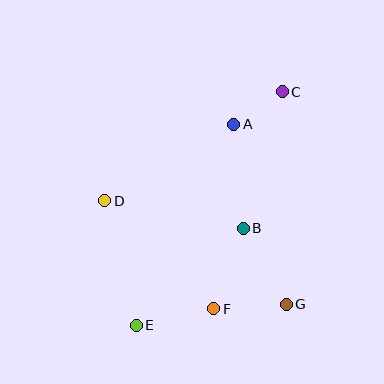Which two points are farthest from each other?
Points C and E are farthest from each other.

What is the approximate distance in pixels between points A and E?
The distance between A and E is approximately 224 pixels.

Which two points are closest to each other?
Points A and C are closest to each other.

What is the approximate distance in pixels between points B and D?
The distance between B and D is approximately 141 pixels.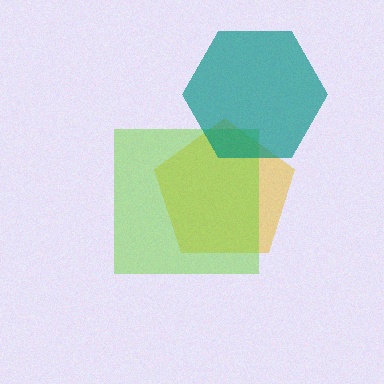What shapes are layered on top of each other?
The layered shapes are: a yellow pentagon, a lime square, a teal hexagon.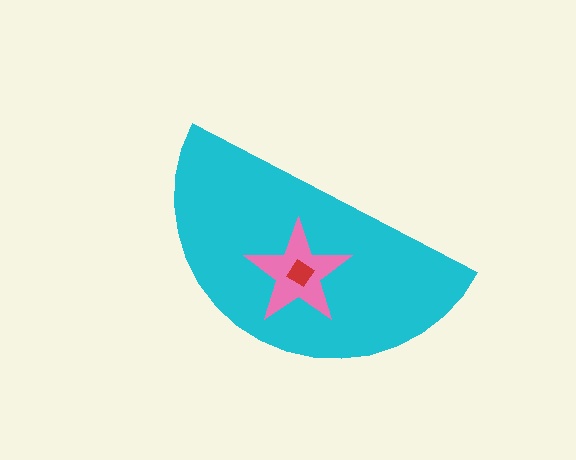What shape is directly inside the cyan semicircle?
The pink star.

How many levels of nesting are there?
3.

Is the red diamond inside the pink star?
Yes.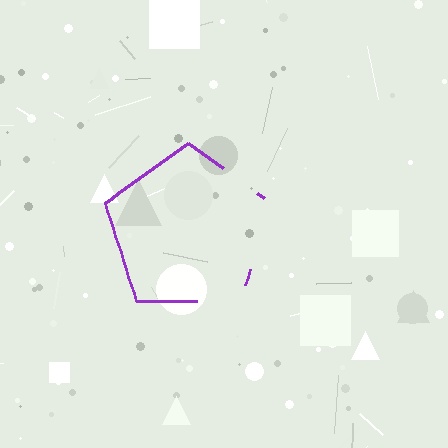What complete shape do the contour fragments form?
The contour fragments form a pentagon.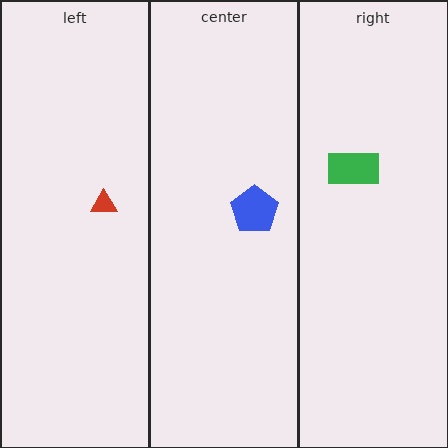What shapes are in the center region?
The blue pentagon.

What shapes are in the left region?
The red triangle.